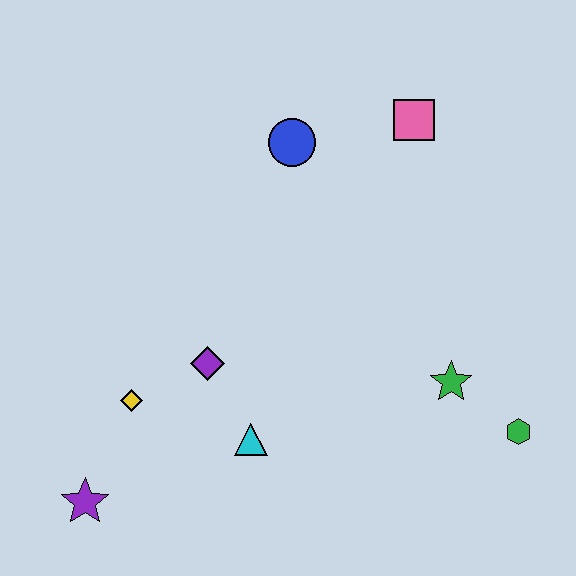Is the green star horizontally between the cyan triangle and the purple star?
No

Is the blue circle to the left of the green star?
Yes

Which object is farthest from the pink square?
The purple star is farthest from the pink square.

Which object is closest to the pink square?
The blue circle is closest to the pink square.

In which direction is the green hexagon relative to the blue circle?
The green hexagon is below the blue circle.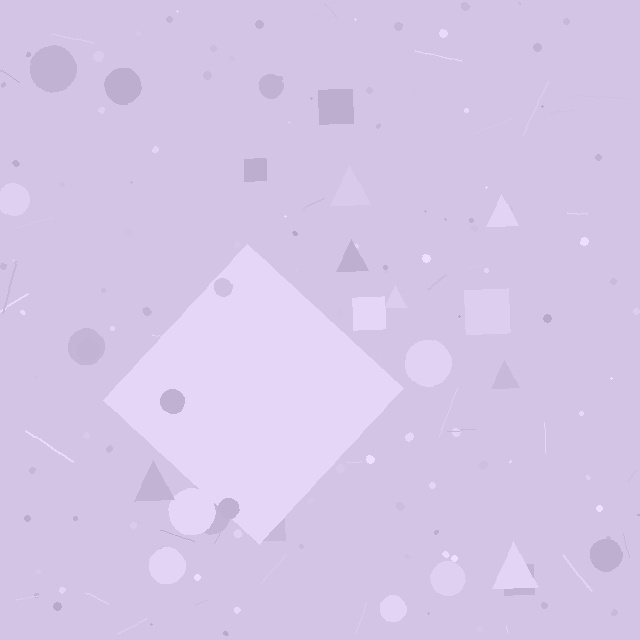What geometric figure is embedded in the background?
A diamond is embedded in the background.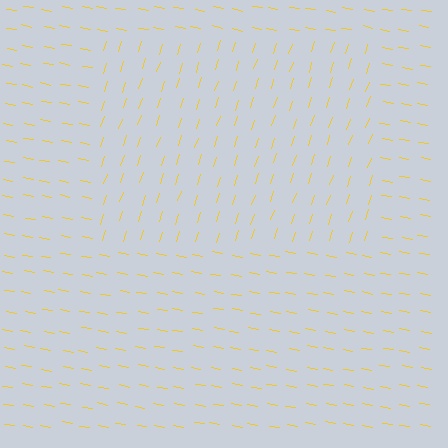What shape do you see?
I see a rectangle.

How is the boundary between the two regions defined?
The boundary is defined purely by a change in line orientation (approximately 82 degrees difference). All lines are the same color and thickness.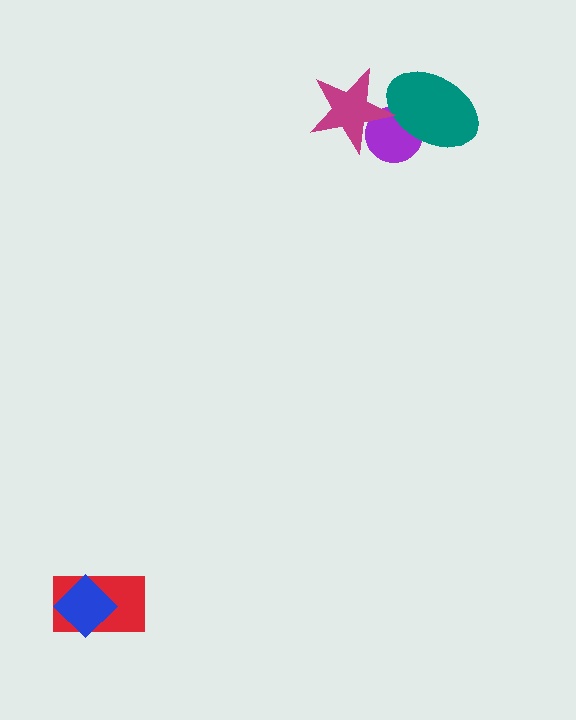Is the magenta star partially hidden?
No, no other shape covers it.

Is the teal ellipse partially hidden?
Yes, it is partially covered by another shape.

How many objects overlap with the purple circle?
2 objects overlap with the purple circle.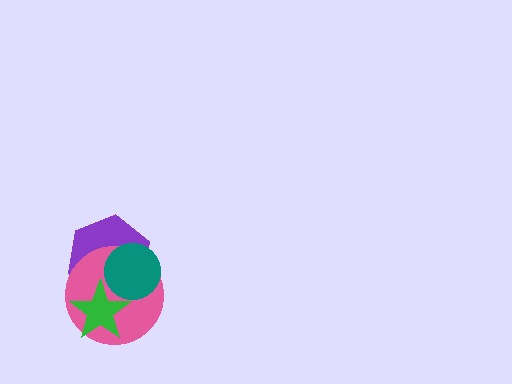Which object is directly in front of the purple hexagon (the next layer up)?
The pink circle is directly in front of the purple hexagon.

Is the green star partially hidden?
No, no other shape covers it.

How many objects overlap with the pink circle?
3 objects overlap with the pink circle.